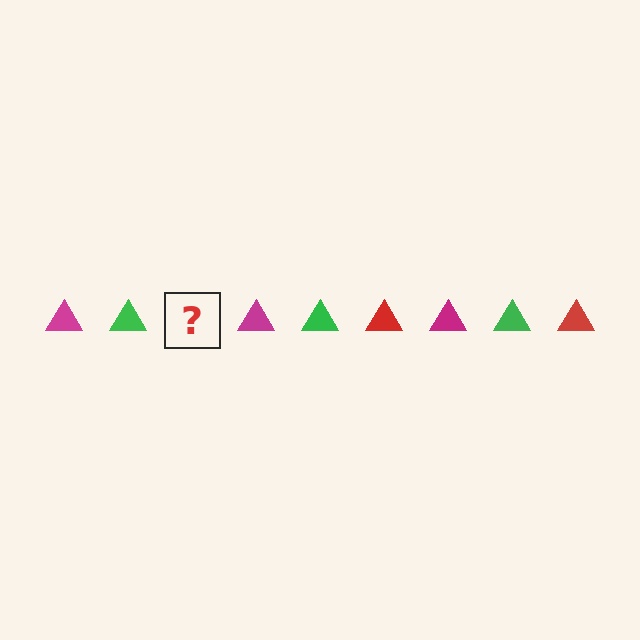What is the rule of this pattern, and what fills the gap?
The rule is that the pattern cycles through magenta, green, red triangles. The gap should be filled with a red triangle.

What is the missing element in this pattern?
The missing element is a red triangle.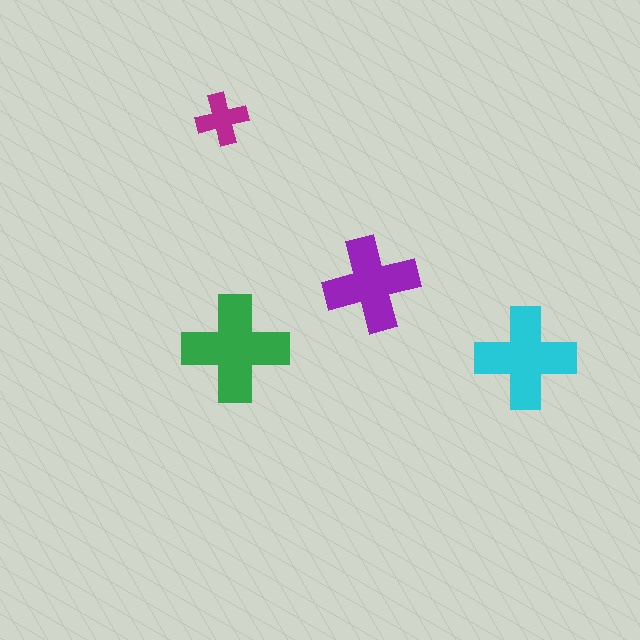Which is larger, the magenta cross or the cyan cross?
The cyan one.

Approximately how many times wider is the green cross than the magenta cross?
About 2 times wider.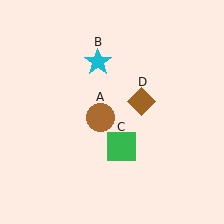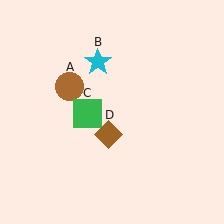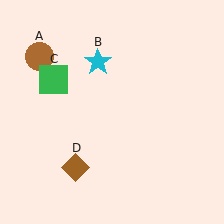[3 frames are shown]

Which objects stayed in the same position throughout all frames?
Cyan star (object B) remained stationary.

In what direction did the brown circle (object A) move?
The brown circle (object A) moved up and to the left.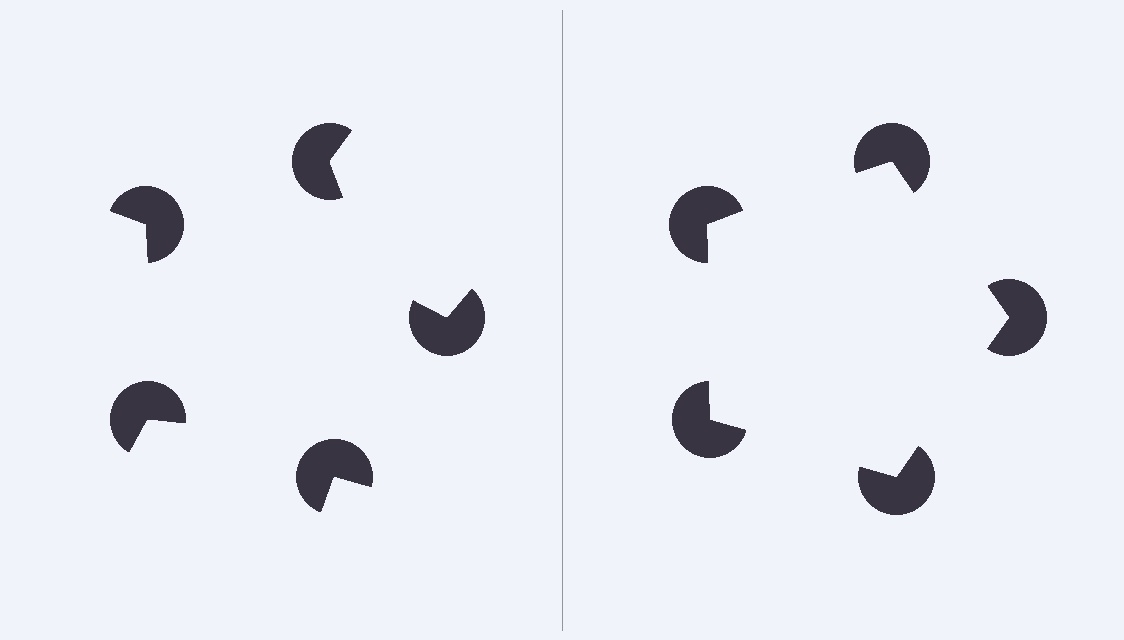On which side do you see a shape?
An illusory pentagon appears on the right side. On the left side the wedge cuts are rotated, so no coherent shape forms.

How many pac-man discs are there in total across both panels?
10 — 5 on each side.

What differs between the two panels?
The pac-man discs are positioned identically on both sides; only the wedge orientations differ. On the right they align to a pentagon; on the left they are misaligned.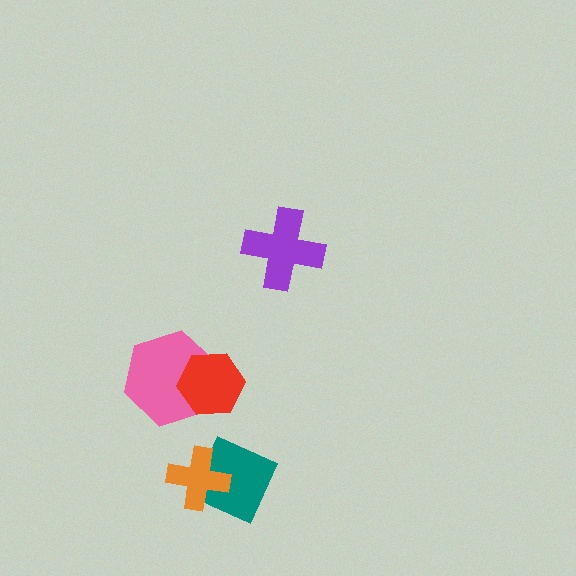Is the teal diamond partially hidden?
Yes, it is partially covered by another shape.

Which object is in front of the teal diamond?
The orange cross is in front of the teal diamond.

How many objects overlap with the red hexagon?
1 object overlaps with the red hexagon.